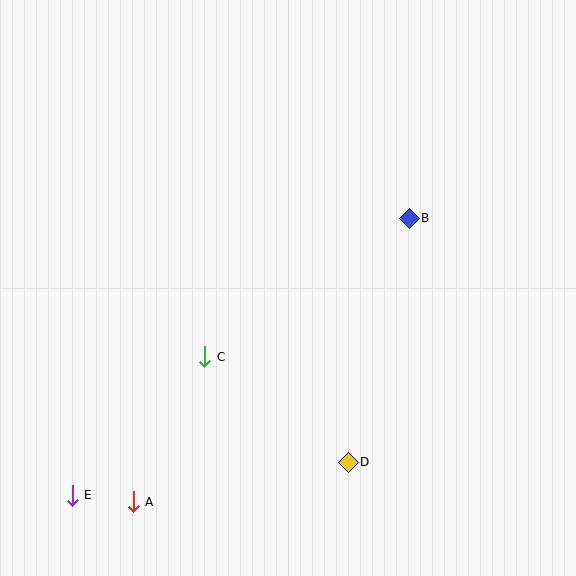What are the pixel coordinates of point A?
Point A is at (133, 502).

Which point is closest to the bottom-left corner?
Point E is closest to the bottom-left corner.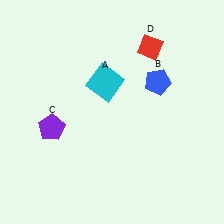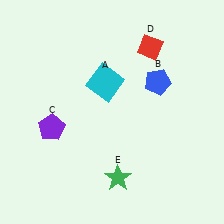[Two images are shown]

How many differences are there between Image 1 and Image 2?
There is 1 difference between the two images.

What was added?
A green star (E) was added in Image 2.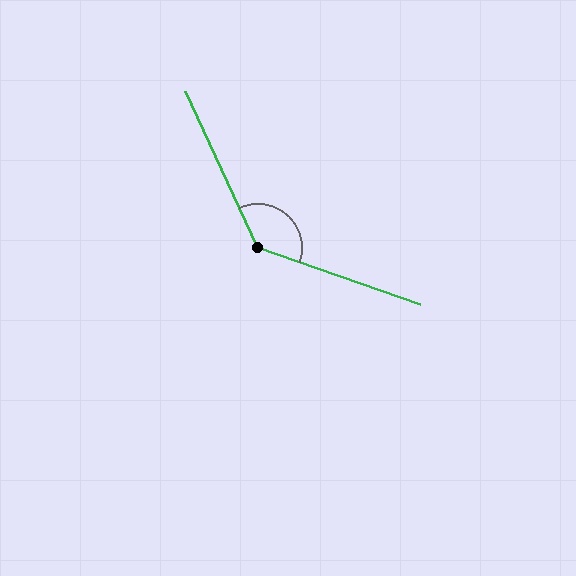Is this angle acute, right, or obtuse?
It is obtuse.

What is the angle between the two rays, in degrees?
Approximately 134 degrees.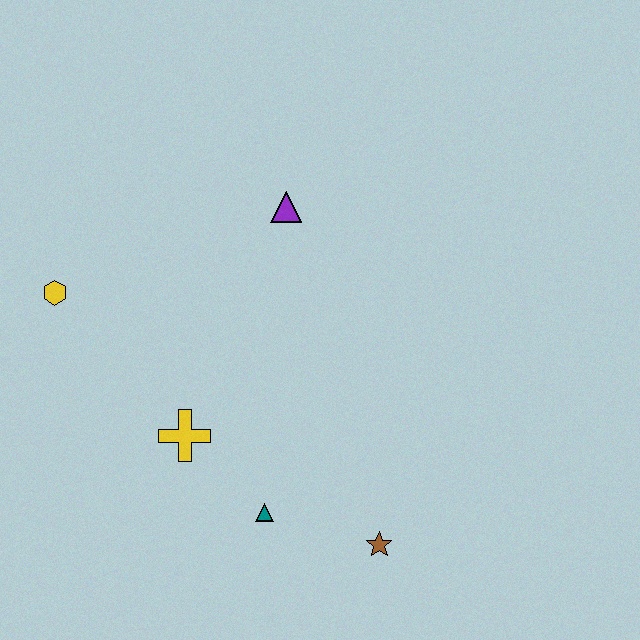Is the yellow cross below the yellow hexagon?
Yes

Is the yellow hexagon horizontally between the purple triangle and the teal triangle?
No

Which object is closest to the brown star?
The teal triangle is closest to the brown star.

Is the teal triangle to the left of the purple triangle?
Yes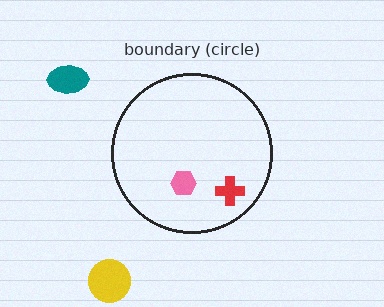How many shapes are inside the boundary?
2 inside, 2 outside.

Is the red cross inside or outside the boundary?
Inside.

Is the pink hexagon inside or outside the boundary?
Inside.